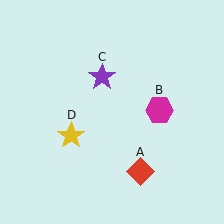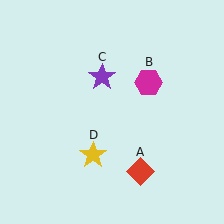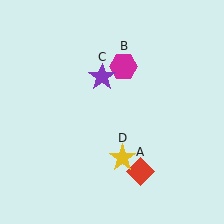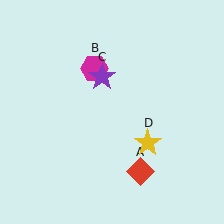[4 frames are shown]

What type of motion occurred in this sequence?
The magenta hexagon (object B), yellow star (object D) rotated counterclockwise around the center of the scene.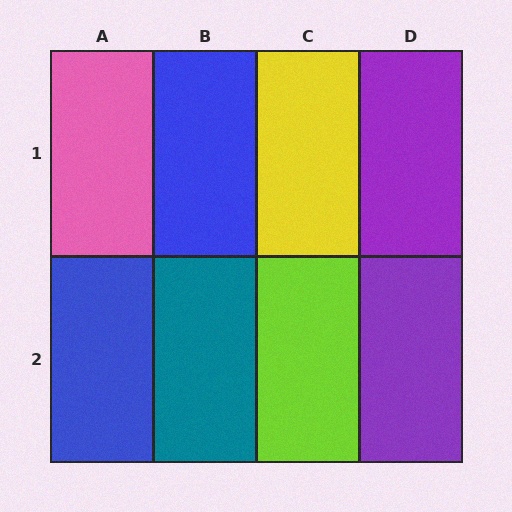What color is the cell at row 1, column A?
Pink.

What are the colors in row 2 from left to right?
Blue, teal, lime, purple.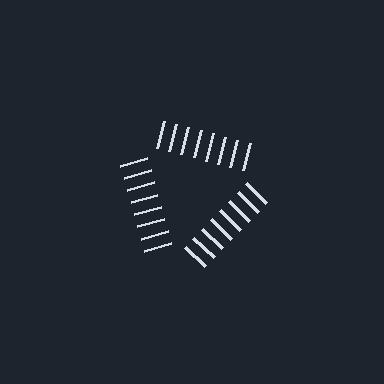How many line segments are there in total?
24 — 8 along each of the 3 edges.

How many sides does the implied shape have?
3 sides — the line-ends trace a triangle.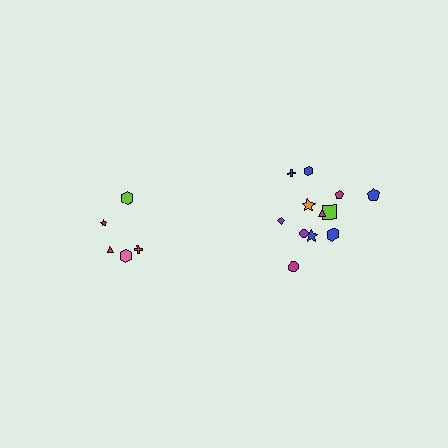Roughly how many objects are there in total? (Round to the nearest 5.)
Roughly 15 objects in total.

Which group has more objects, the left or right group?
The right group.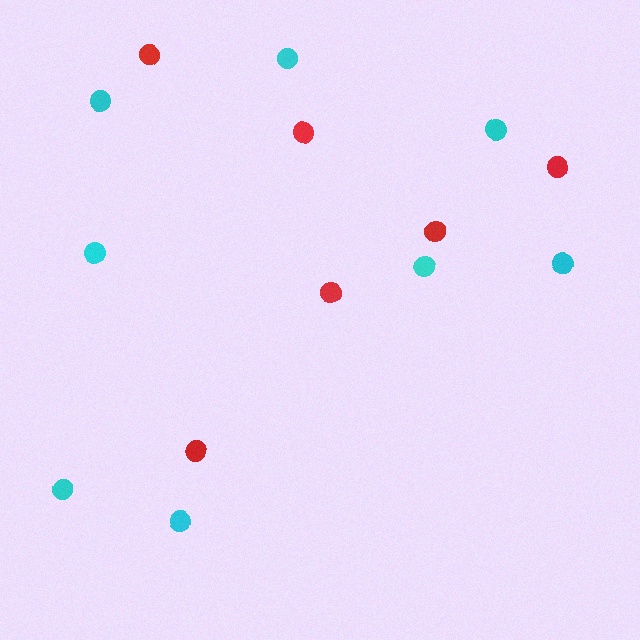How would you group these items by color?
There are 2 groups: one group of red circles (6) and one group of cyan circles (8).